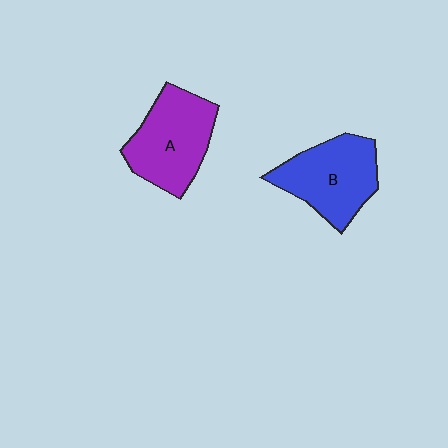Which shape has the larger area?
Shape A (purple).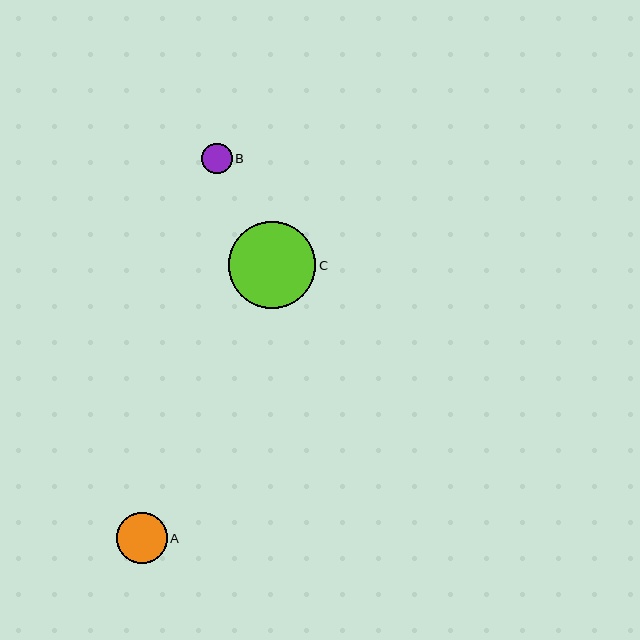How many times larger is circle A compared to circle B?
Circle A is approximately 1.7 times the size of circle B.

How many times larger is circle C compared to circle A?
Circle C is approximately 1.7 times the size of circle A.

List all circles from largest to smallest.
From largest to smallest: C, A, B.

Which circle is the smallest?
Circle B is the smallest with a size of approximately 30 pixels.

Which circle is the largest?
Circle C is the largest with a size of approximately 87 pixels.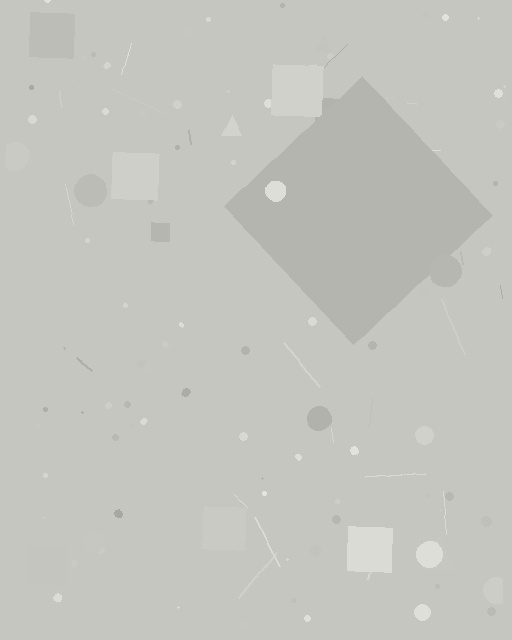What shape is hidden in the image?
A diamond is hidden in the image.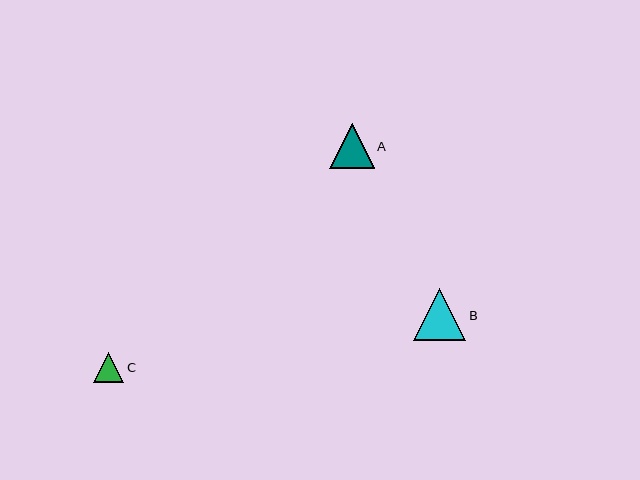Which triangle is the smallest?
Triangle C is the smallest with a size of approximately 30 pixels.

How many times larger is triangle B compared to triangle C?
Triangle B is approximately 1.7 times the size of triangle C.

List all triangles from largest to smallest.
From largest to smallest: B, A, C.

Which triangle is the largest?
Triangle B is the largest with a size of approximately 52 pixels.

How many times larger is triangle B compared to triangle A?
Triangle B is approximately 1.2 times the size of triangle A.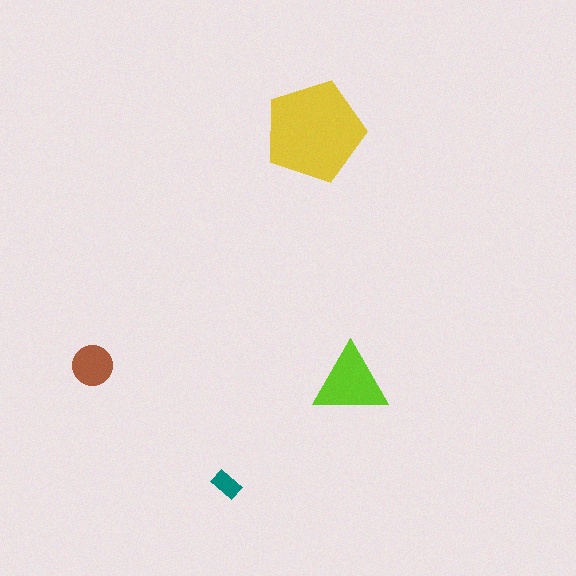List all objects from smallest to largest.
The teal rectangle, the brown circle, the lime triangle, the yellow pentagon.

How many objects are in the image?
There are 4 objects in the image.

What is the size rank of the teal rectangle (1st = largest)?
4th.